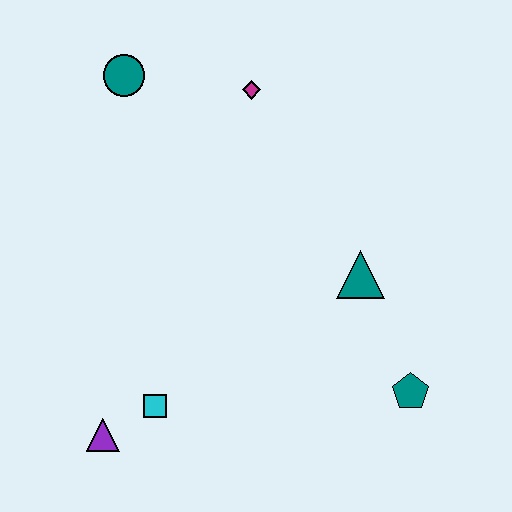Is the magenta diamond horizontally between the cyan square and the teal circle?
No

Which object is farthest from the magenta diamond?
The purple triangle is farthest from the magenta diamond.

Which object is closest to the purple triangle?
The cyan square is closest to the purple triangle.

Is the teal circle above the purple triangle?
Yes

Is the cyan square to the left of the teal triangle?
Yes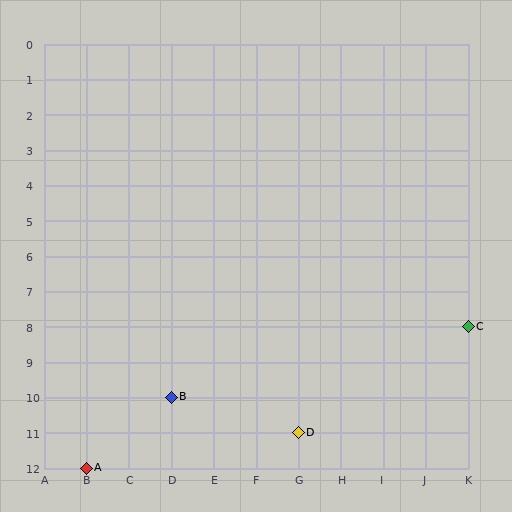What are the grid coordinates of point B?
Point B is at grid coordinates (D, 10).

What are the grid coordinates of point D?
Point D is at grid coordinates (G, 11).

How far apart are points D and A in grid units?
Points D and A are 5 columns and 1 row apart (about 5.1 grid units diagonally).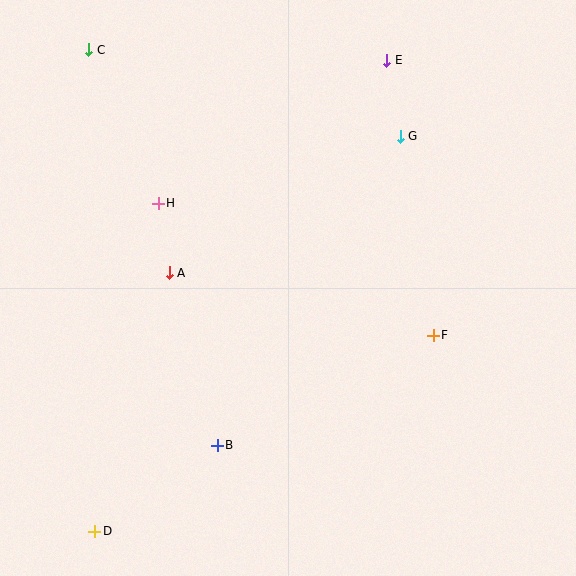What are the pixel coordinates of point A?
Point A is at (169, 273).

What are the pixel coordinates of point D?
Point D is at (95, 531).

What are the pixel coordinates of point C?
Point C is at (89, 50).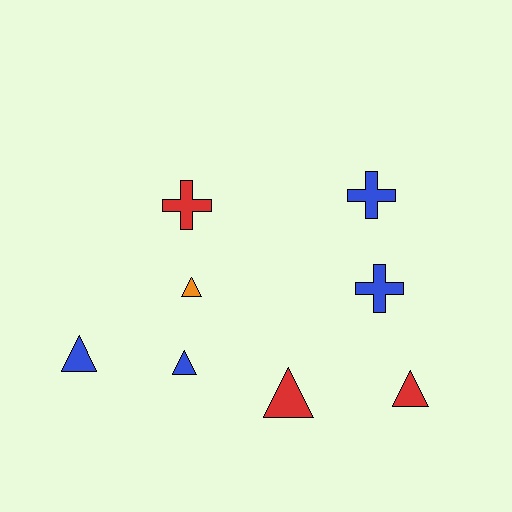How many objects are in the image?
There are 8 objects.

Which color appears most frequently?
Blue, with 4 objects.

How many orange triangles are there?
There is 1 orange triangle.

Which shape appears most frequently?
Triangle, with 5 objects.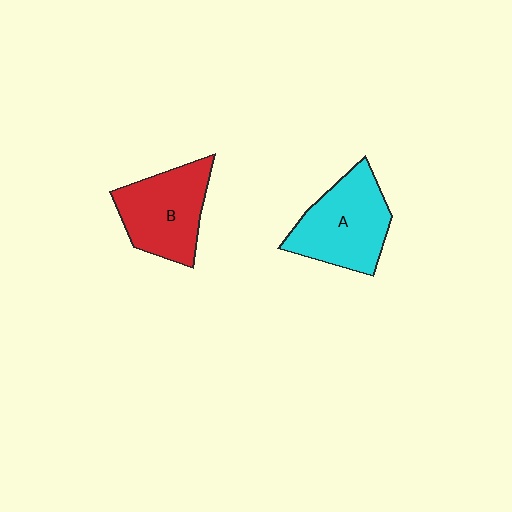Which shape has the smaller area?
Shape B (red).